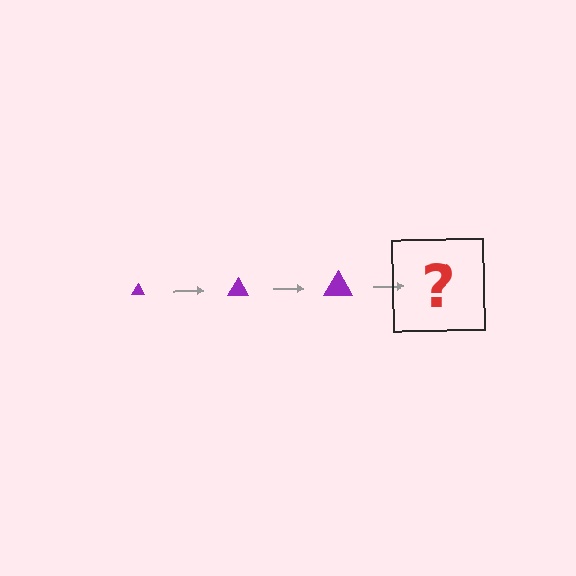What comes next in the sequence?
The next element should be a purple triangle, larger than the previous one.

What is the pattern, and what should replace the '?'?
The pattern is that the triangle gets progressively larger each step. The '?' should be a purple triangle, larger than the previous one.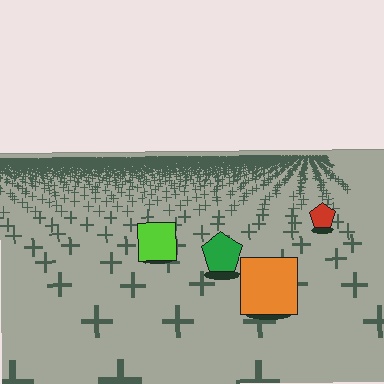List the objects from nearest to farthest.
From nearest to farthest: the orange square, the green pentagon, the lime square, the red pentagon.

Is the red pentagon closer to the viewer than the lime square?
No. The lime square is closer — you can tell from the texture gradient: the ground texture is coarser near it.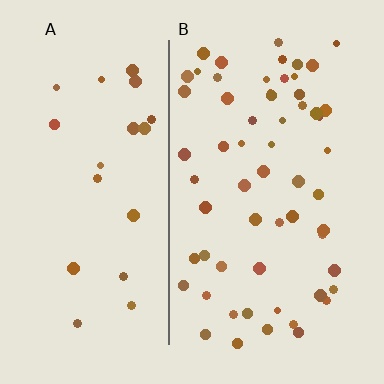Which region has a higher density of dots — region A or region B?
B (the right).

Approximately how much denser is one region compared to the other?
Approximately 2.8× — region B over region A.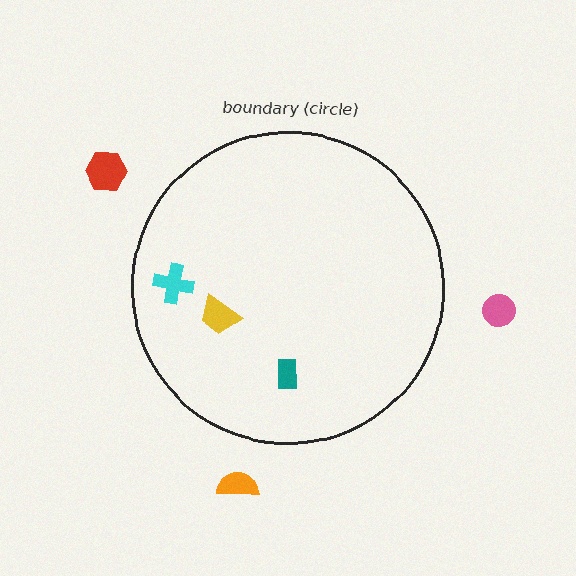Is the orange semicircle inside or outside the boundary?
Outside.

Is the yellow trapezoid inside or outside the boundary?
Inside.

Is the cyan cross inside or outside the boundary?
Inside.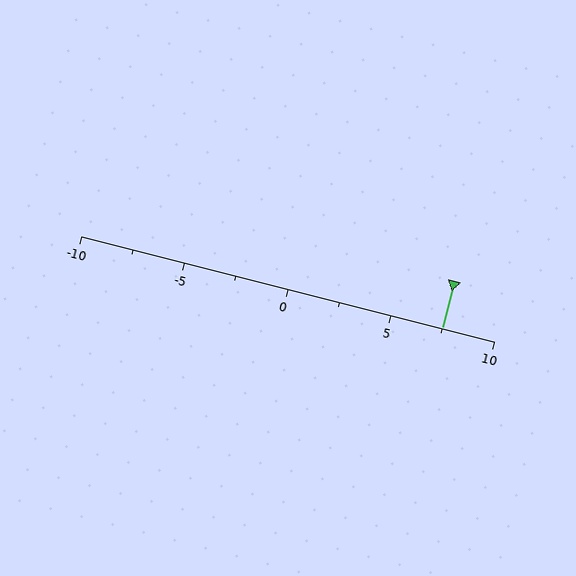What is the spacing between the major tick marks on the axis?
The major ticks are spaced 5 apart.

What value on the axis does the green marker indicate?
The marker indicates approximately 7.5.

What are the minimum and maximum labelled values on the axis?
The axis runs from -10 to 10.